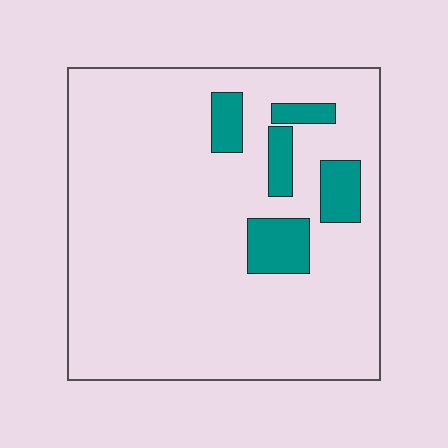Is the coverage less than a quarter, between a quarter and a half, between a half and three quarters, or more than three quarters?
Less than a quarter.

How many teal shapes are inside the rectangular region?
5.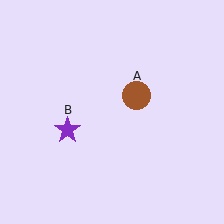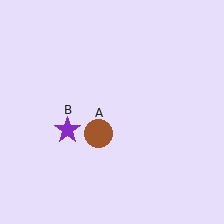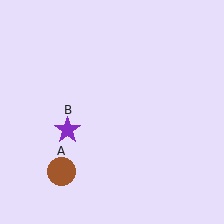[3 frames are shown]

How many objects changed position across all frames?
1 object changed position: brown circle (object A).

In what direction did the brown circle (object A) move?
The brown circle (object A) moved down and to the left.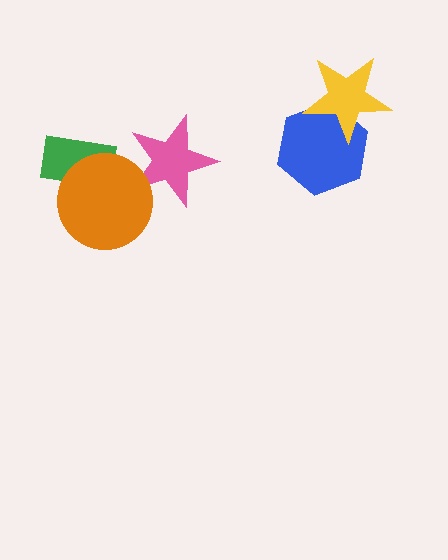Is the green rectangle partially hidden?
Yes, it is partially covered by another shape.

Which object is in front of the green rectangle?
The orange circle is in front of the green rectangle.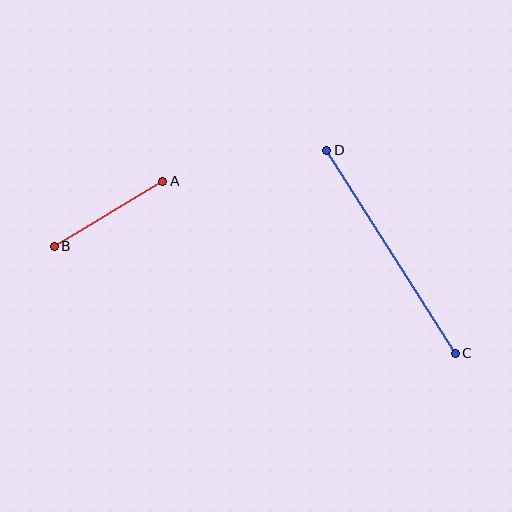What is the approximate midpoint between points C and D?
The midpoint is at approximately (391, 252) pixels.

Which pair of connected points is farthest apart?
Points C and D are farthest apart.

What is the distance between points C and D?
The distance is approximately 240 pixels.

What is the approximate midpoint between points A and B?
The midpoint is at approximately (109, 214) pixels.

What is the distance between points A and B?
The distance is approximately 127 pixels.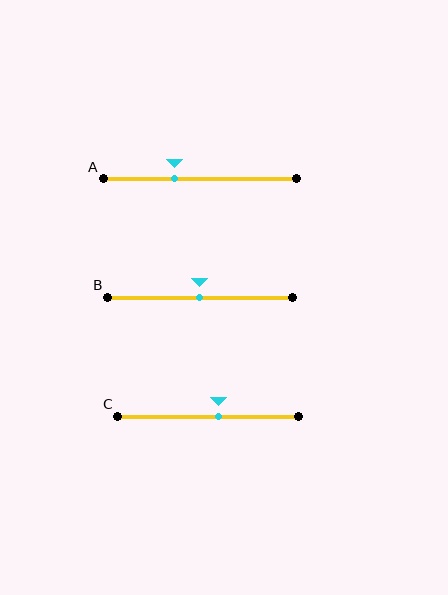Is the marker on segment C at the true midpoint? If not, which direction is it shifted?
No, the marker on segment C is shifted to the right by about 6% of the segment length.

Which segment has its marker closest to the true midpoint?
Segment B has its marker closest to the true midpoint.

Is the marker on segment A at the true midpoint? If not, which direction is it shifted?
No, the marker on segment A is shifted to the left by about 13% of the segment length.